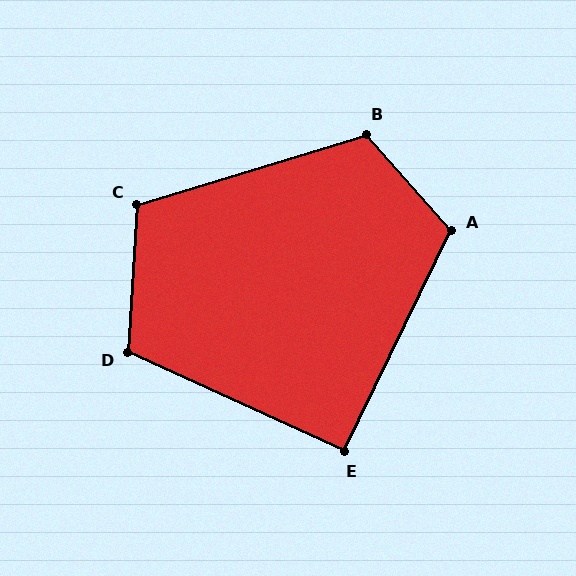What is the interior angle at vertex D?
Approximately 111 degrees (obtuse).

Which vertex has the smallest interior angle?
E, at approximately 91 degrees.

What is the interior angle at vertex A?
Approximately 113 degrees (obtuse).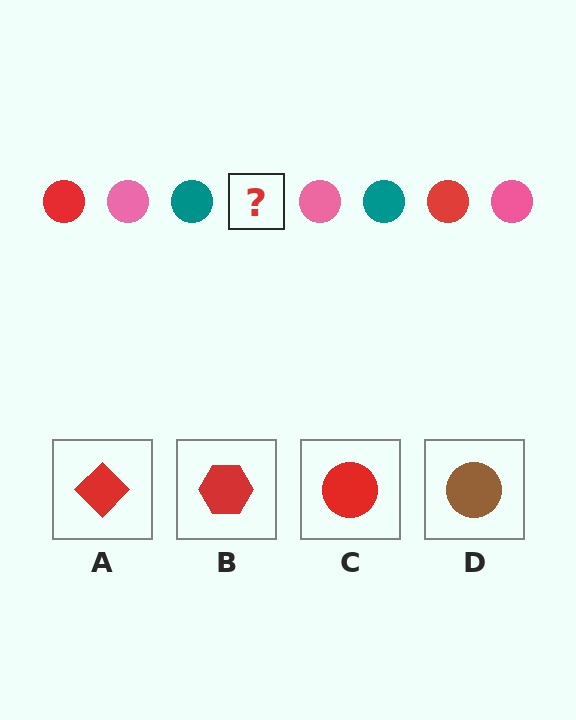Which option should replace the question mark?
Option C.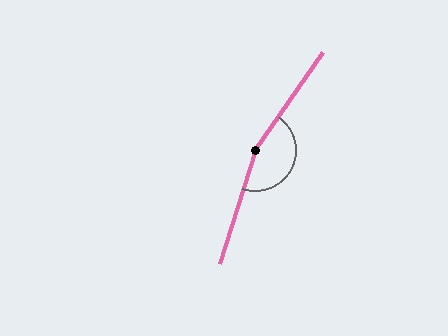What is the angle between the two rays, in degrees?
Approximately 162 degrees.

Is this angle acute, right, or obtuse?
It is obtuse.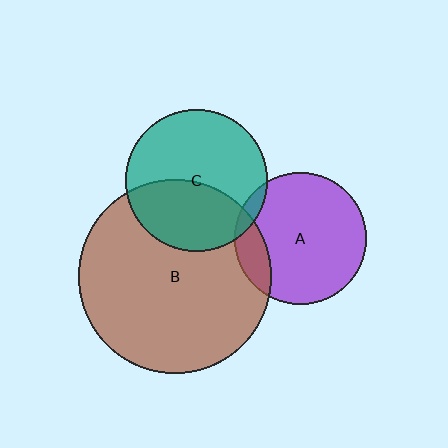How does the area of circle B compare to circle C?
Approximately 1.9 times.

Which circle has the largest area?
Circle B (brown).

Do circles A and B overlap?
Yes.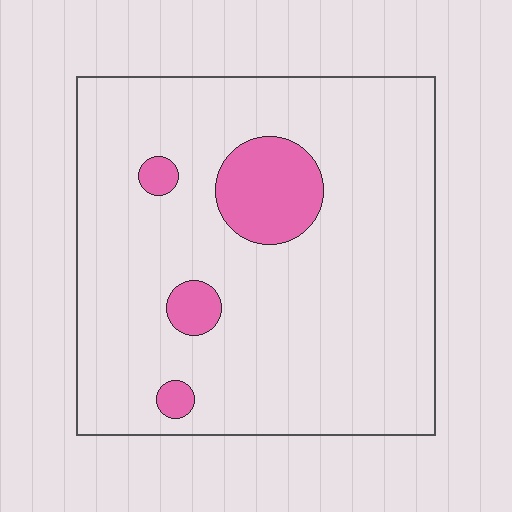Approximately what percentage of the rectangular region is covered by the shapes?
Approximately 10%.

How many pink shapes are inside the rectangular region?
4.